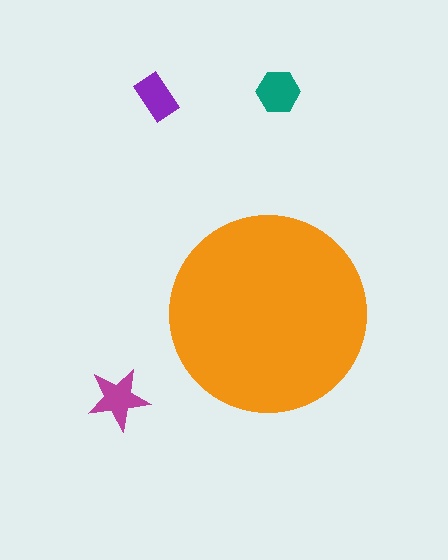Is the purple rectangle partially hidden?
No, the purple rectangle is fully visible.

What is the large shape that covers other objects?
An orange circle.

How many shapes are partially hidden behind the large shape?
0 shapes are partially hidden.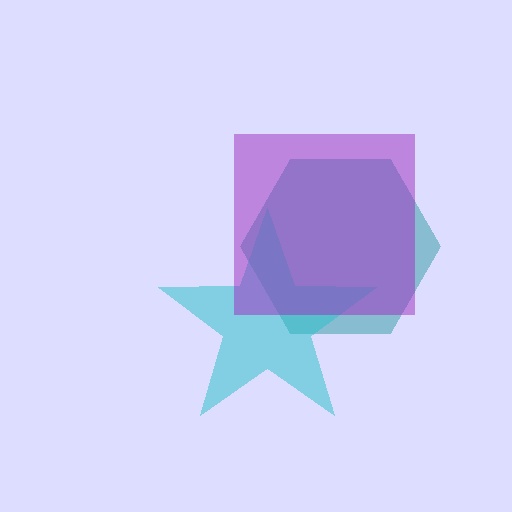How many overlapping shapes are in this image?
There are 3 overlapping shapes in the image.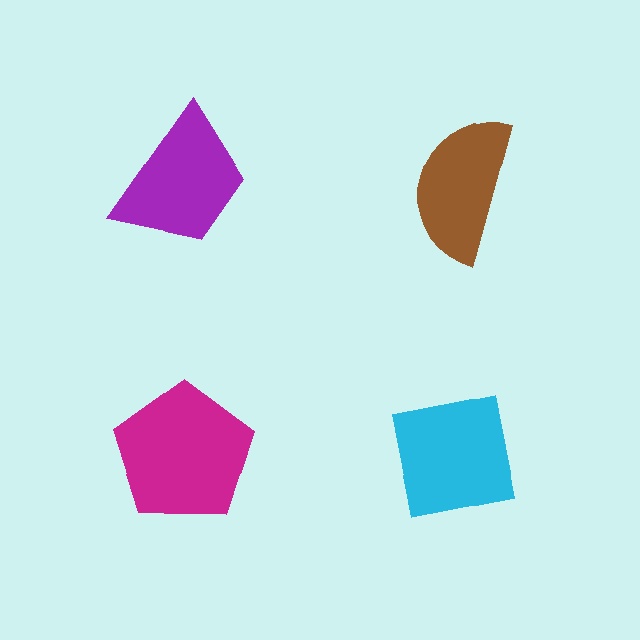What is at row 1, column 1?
A purple trapezoid.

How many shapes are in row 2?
2 shapes.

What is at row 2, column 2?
A cyan square.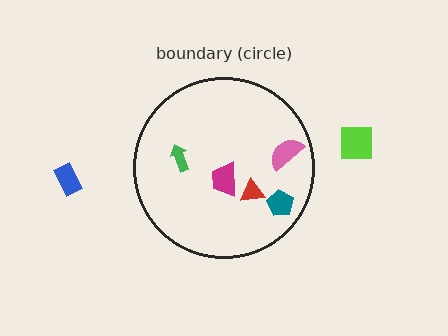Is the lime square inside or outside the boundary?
Outside.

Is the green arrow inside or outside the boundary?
Inside.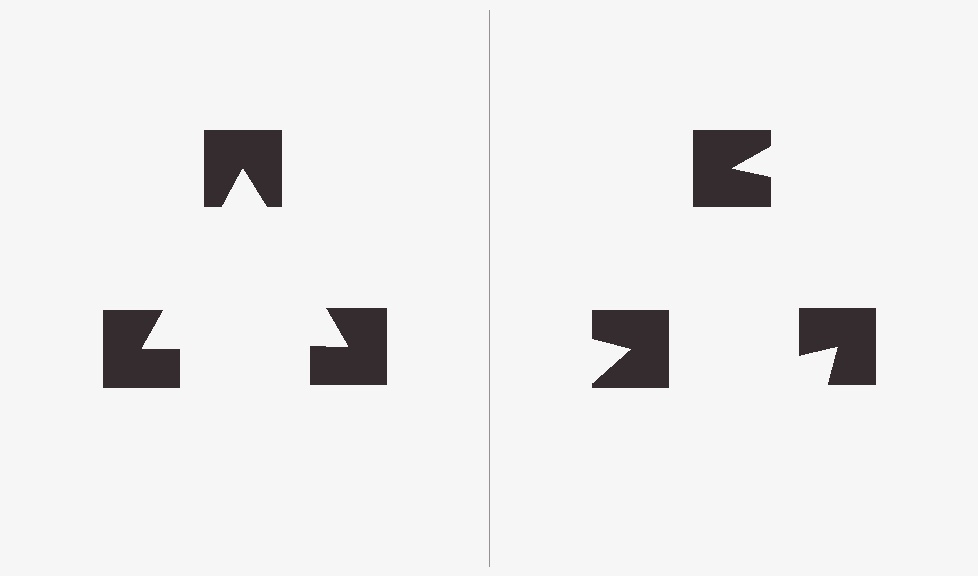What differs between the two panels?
The notched squares are positioned identically on both sides; only the wedge orientations differ. On the left they align to a triangle; on the right they are misaligned.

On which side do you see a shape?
An illusory triangle appears on the left side. On the right side the wedge cuts are rotated, so no coherent shape forms.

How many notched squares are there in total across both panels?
6 — 3 on each side.